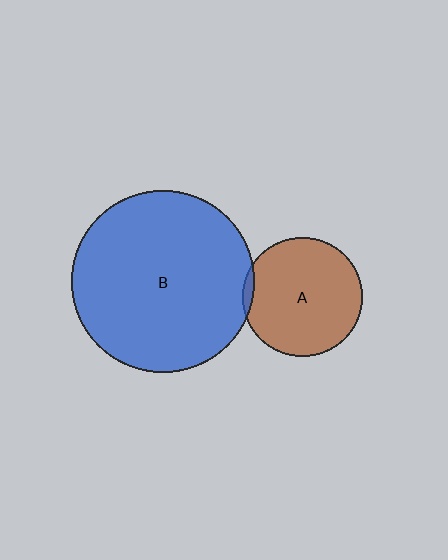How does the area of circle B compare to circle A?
Approximately 2.3 times.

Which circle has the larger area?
Circle B (blue).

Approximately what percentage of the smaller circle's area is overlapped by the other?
Approximately 5%.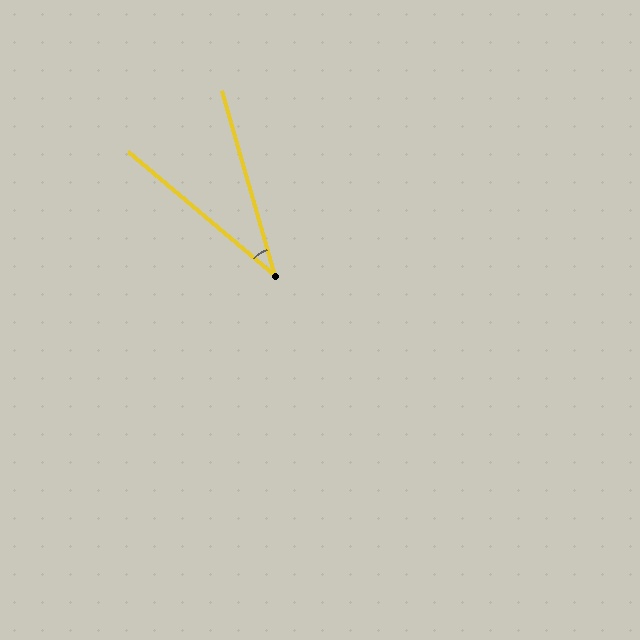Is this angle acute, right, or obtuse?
It is acute.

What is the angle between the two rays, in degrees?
Approximately 34 degrees.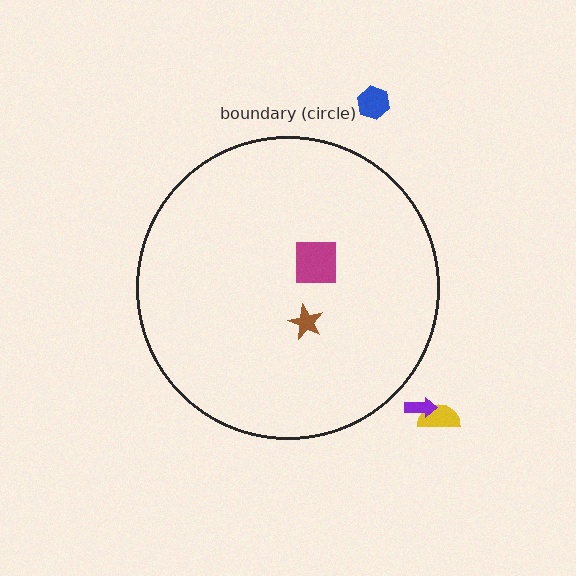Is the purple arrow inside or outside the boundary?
Outside.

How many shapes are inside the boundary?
2 inside, 3 outside.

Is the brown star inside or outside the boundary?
Inside.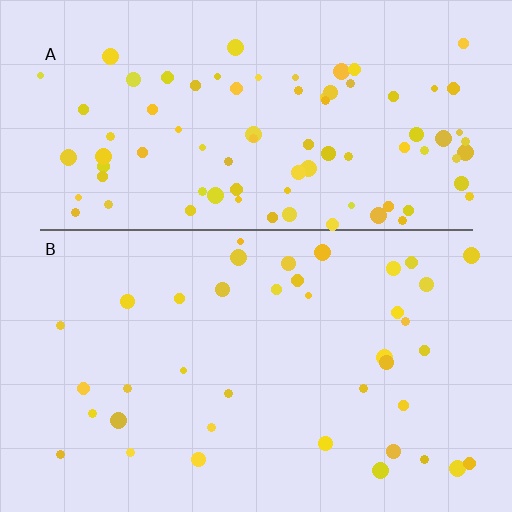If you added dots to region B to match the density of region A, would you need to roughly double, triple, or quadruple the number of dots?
Approximately double.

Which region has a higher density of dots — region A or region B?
A (the top).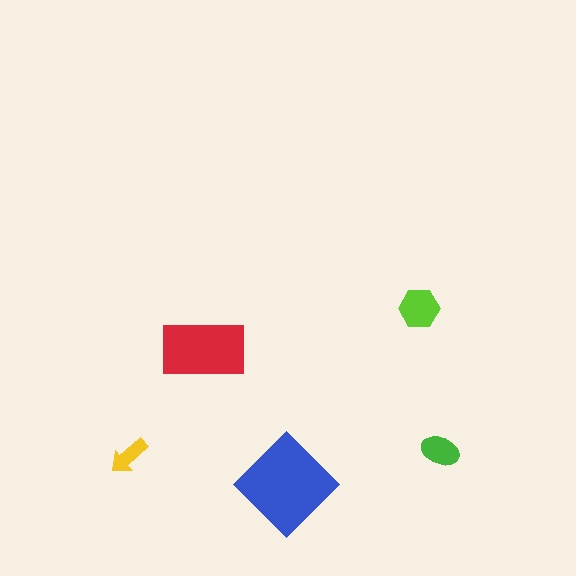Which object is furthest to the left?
The yellow arrow is leftmost.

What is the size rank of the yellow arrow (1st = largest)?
5th.